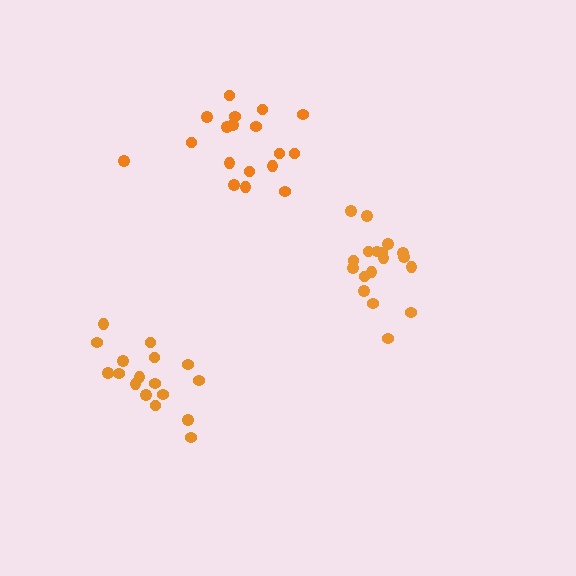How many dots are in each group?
Group 1: 18 dots, Group 2: 18 dots, Group 3: 17 dots (53 total).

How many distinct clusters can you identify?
There are 3 distinct clusters.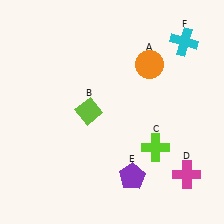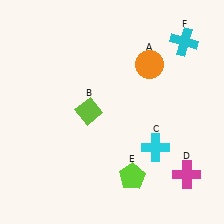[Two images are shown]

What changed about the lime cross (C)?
In Image 1, C is lime. In Image 2, it changed to cyan.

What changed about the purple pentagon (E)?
In Image 1, E is purple. In Image 2, it changed to lime.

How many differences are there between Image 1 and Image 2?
There are 2 differences between the two images.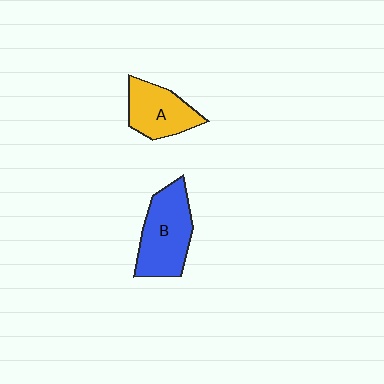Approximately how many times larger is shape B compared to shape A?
Approximately 1.3 times.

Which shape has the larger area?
Shape B (blue).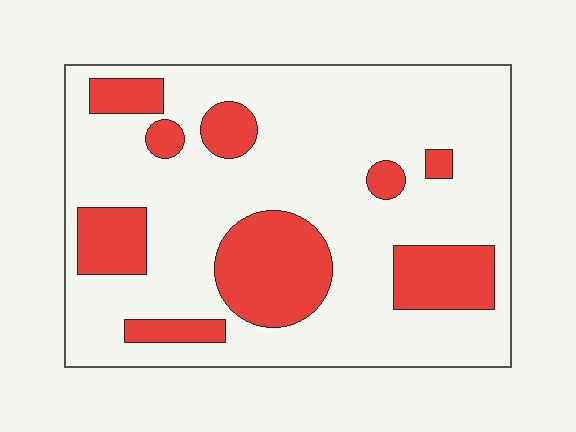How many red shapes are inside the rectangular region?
9.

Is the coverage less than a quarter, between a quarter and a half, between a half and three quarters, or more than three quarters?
Less than a quarter.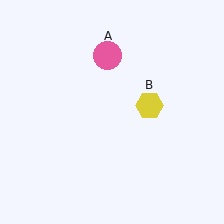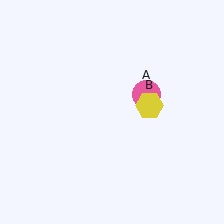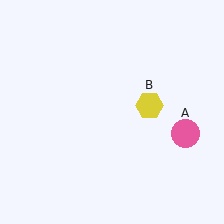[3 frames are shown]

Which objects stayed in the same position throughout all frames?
Yellow hexagon (object B) remained stationary.